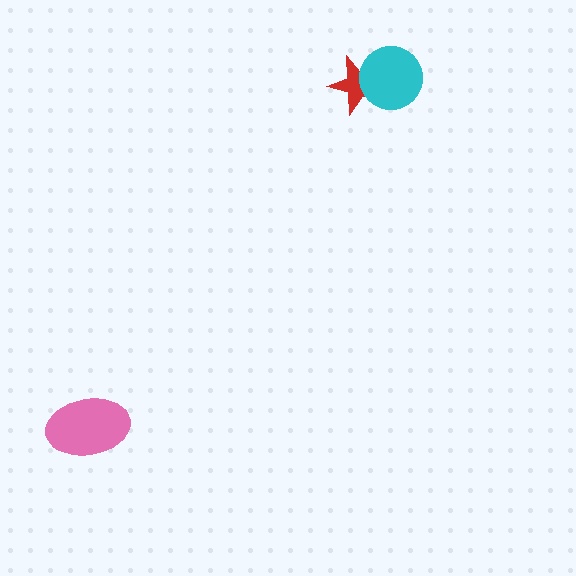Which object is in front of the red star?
The cyan circle is in front of the red star.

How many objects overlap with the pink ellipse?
0 objects overlap with the pink ellipse.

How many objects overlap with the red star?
1 object overlaps with the red star.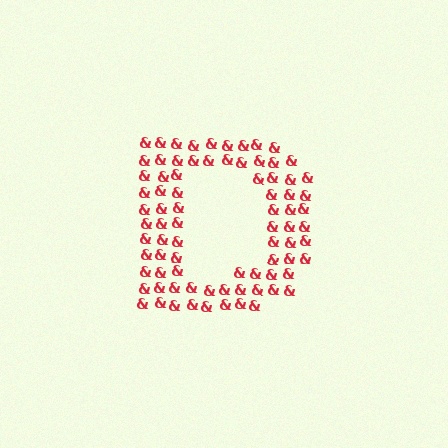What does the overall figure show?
The overall figure shows the letter D.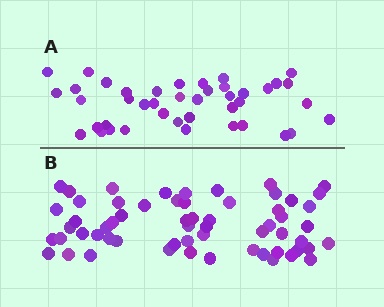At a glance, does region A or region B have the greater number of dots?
Region B (the bottom region) has more dots.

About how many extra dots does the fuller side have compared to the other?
Region B has approximately 20 more dots than region A.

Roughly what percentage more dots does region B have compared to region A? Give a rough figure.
About 45% more.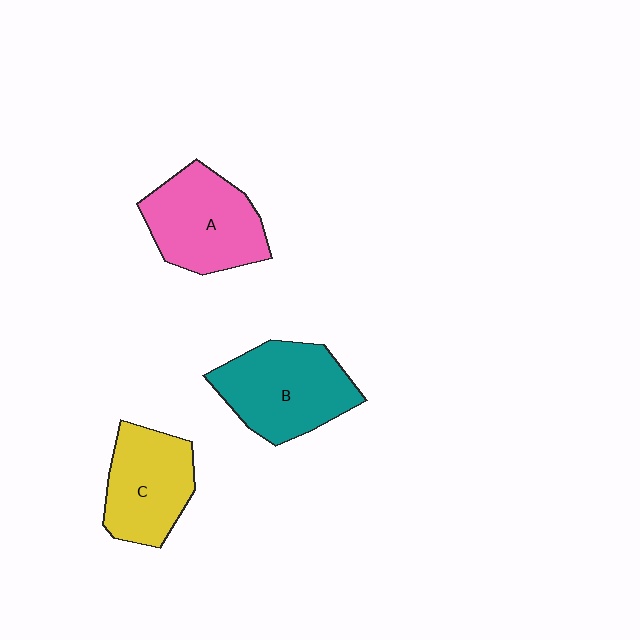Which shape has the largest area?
Shape B (teal).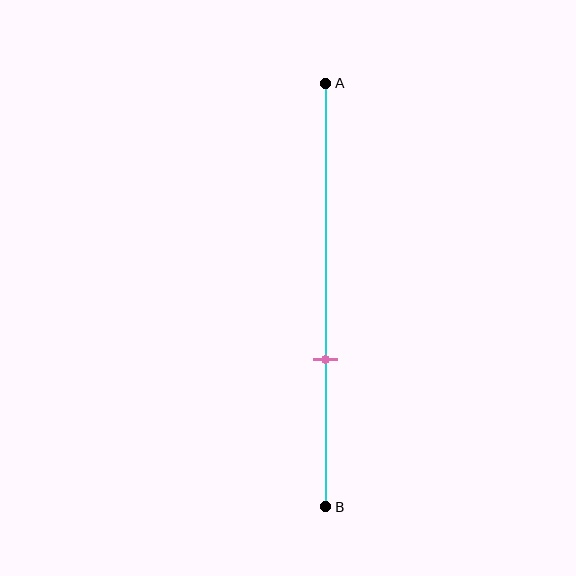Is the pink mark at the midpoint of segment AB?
No, the mark is at about 65% from A, not at the 50% midpoint.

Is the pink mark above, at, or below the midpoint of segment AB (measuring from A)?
The pink mark is below the midpoint of segment AB.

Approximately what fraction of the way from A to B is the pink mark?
The pink mark is approximately 65% of the way from A to B.